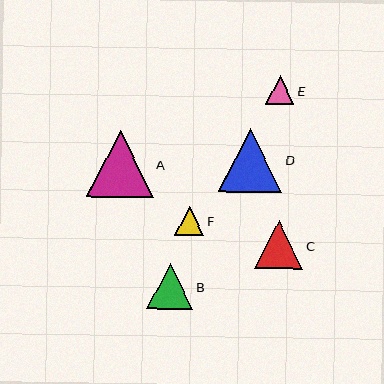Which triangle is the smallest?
Triangle E is the smallest with a size of approximately 29 pixels.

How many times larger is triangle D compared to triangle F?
Triangle D is approximately 2.2 times the size of triangle F.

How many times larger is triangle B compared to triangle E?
Triangle B is approximately 1.6 times the size of triangle E.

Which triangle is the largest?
Triangle A is the largest with a size of approximately 67 pixels.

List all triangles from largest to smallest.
From largest to smallest: A, D, C, B, F, E.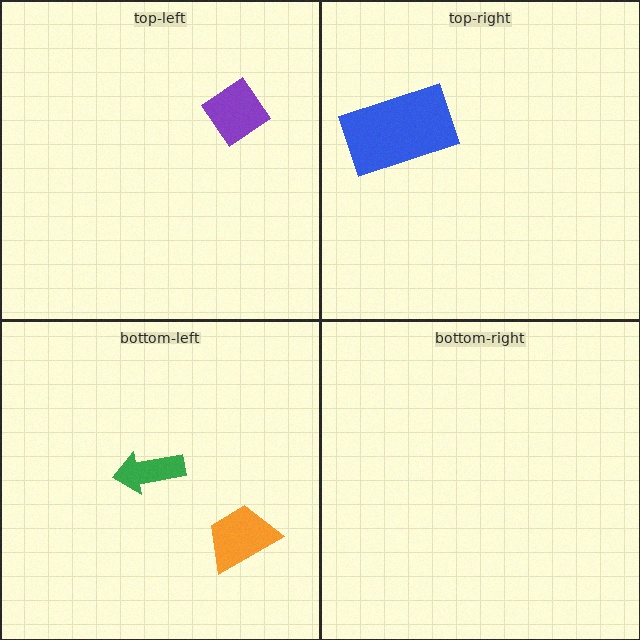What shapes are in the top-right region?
The blue rectangle.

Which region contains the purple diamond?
The top-left region.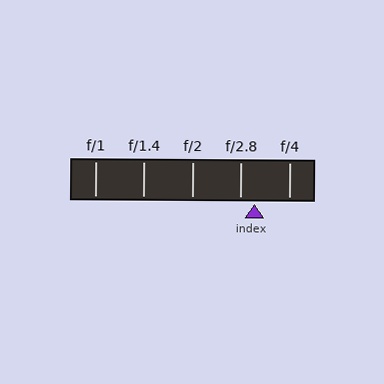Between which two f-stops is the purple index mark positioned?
The index mark is between f/2.8 and f/4.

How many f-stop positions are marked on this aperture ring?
There are 5 f-stop positions marked.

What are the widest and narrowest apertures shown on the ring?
The widest aperture shown is f/1 and the narrowest is f/4.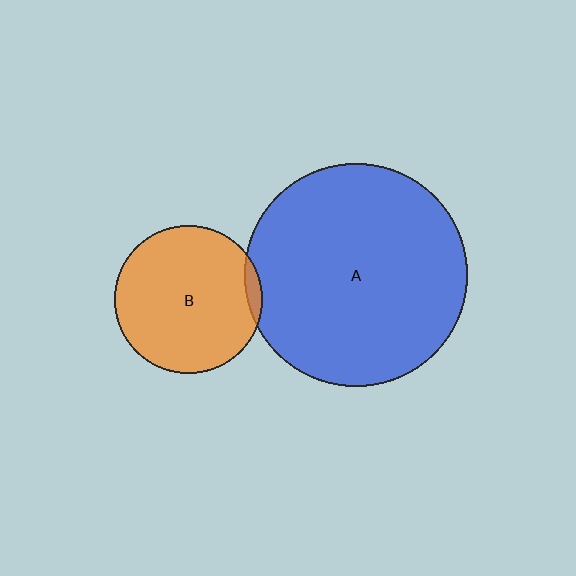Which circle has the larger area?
Circle A (blue).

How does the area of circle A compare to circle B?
Approximately 2.3 times.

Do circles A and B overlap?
Yes.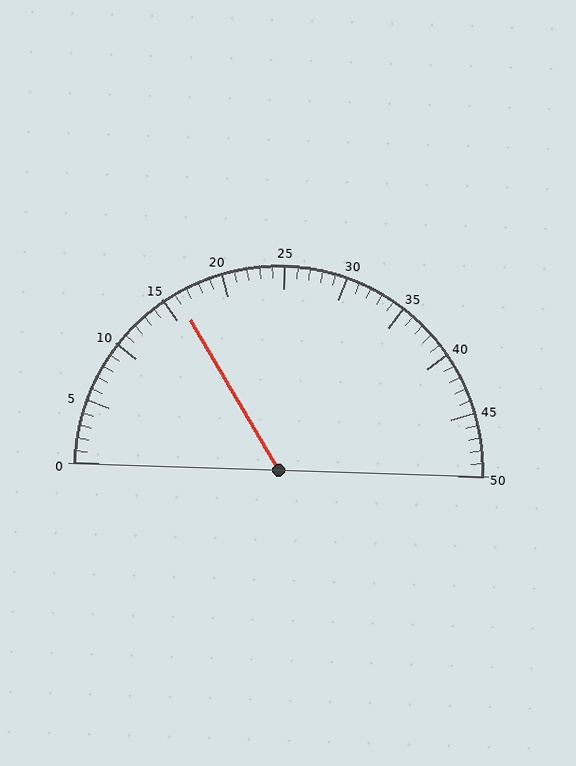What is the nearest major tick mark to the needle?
The nearest major tick mark is 15.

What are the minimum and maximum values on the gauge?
The gauge ranges from 0 to 50.